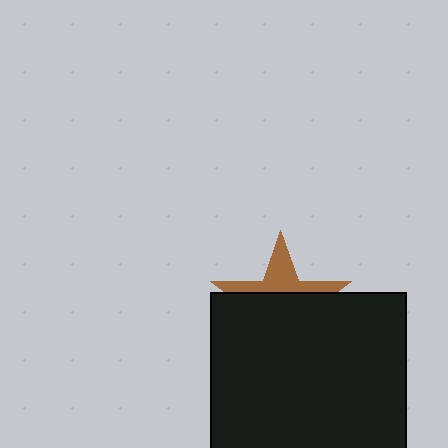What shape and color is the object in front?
The object in front is a black square.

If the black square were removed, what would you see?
You would see the complete brown star.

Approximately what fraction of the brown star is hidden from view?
Roughly 66% of the brown star is hidden behind the black square.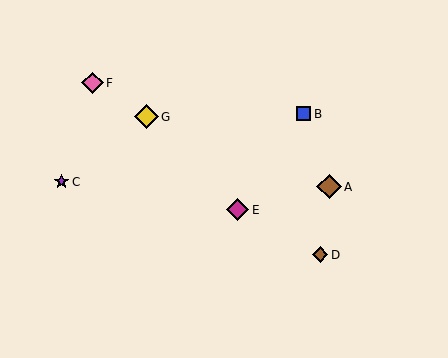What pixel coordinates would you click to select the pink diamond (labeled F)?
Click at (93, 83) to select the pink diamond F.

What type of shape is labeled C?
Shape C is a purple star.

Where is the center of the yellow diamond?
The center of the yellow diamond is at (146, 117).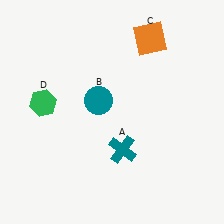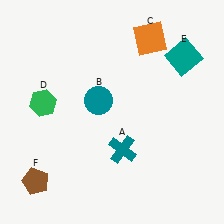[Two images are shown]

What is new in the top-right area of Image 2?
A teal square (E) was added in the top-right area of Image 2.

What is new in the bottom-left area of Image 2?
A brown pentagon (F) was added in the bottom-left area of Image 2.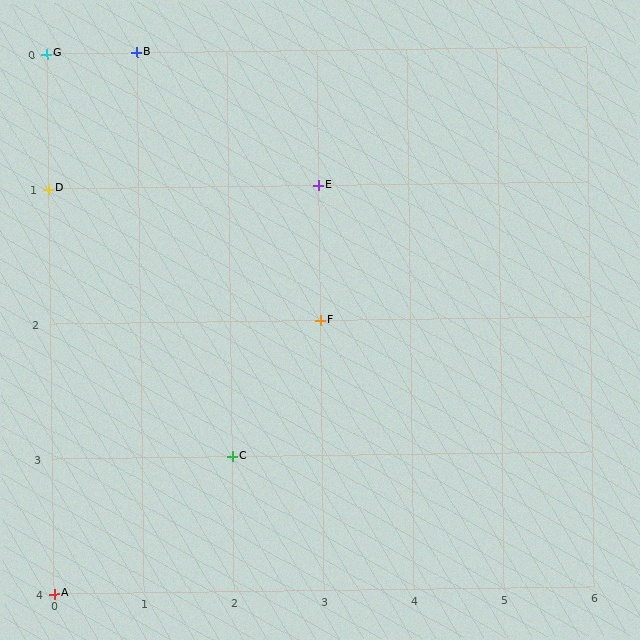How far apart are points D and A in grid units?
Points D and A are 3 rows apart.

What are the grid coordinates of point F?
Point F is at grid coordinates (3, 2).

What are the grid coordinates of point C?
Point C is at grid coordinates (2, 3).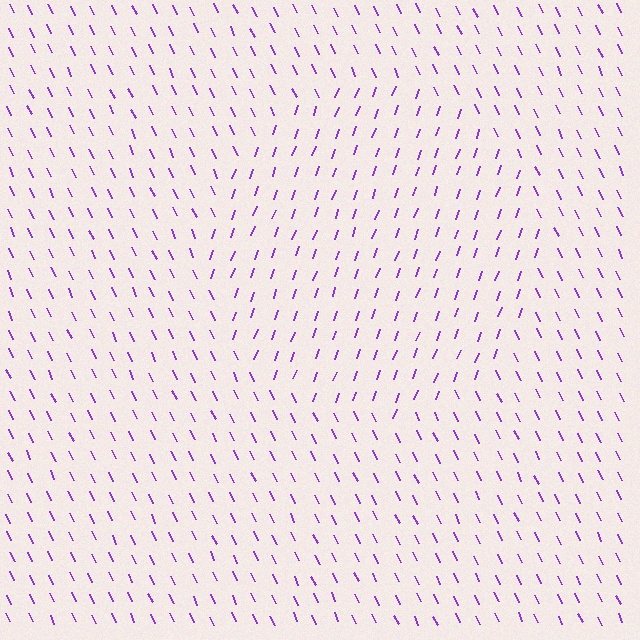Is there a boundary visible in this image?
Yes, there is a texture boundary formed by a change in line orientation.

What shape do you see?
I see a circle.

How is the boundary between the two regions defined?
The boundary is defined purely by a change in line orientation (approximately 45 degrees difference). All lines are the same color and thickness.